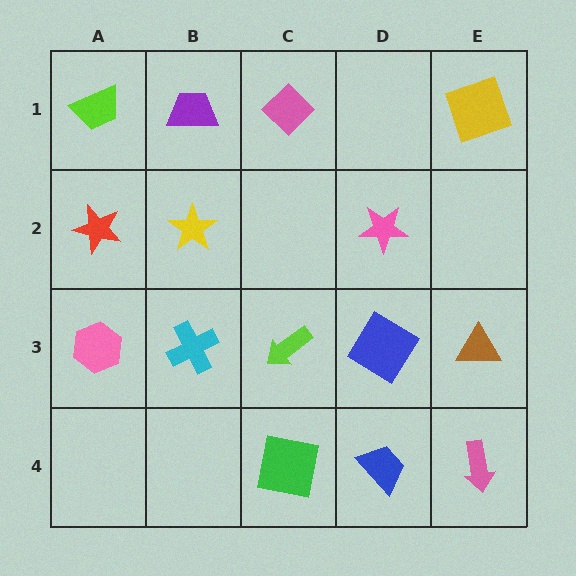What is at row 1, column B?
A purple trapezoid.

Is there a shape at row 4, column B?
No, that cell is empty.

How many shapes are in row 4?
3 shapes.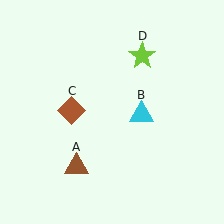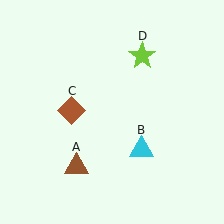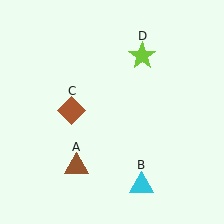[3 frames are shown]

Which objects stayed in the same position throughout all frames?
Brown triangle (object A) and brown diamond (object C) and lime star (object D) remained stationary.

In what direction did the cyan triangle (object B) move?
The cyan triangle (object B) moved down.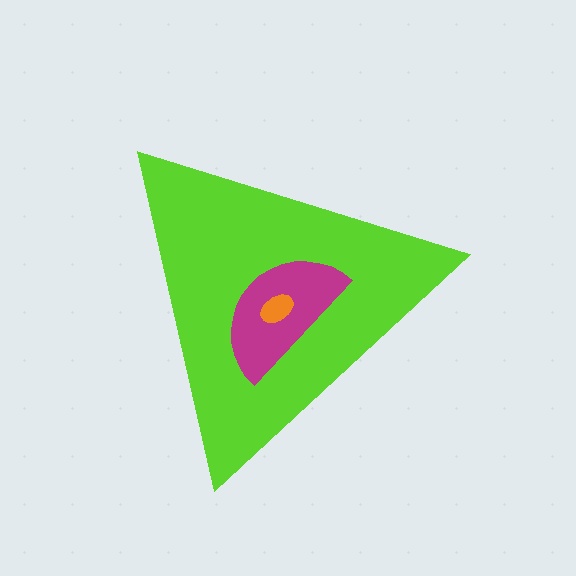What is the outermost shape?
The lime triangle.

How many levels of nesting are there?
3.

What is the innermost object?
The orange ellipse.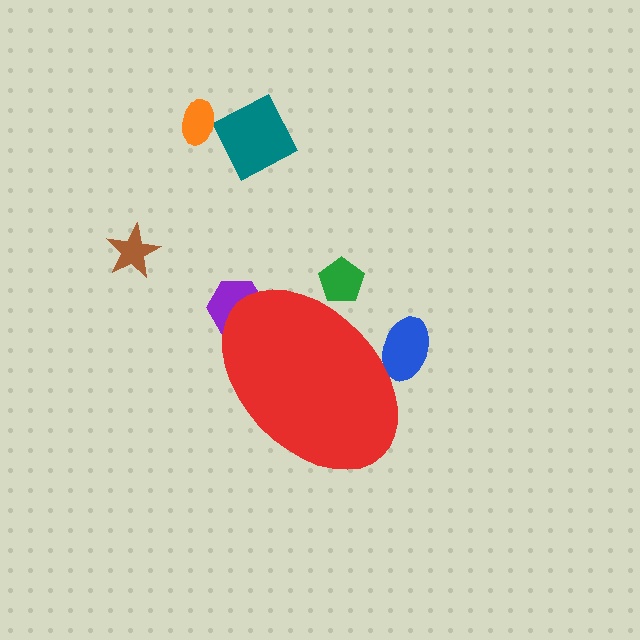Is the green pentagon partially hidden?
Yes, the green pentagon is partially hidden behind the red ellipse.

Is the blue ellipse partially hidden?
Yes, the blue ellipse is partially hidden behind the red ellipse.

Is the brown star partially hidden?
No, the brown star is fully visible.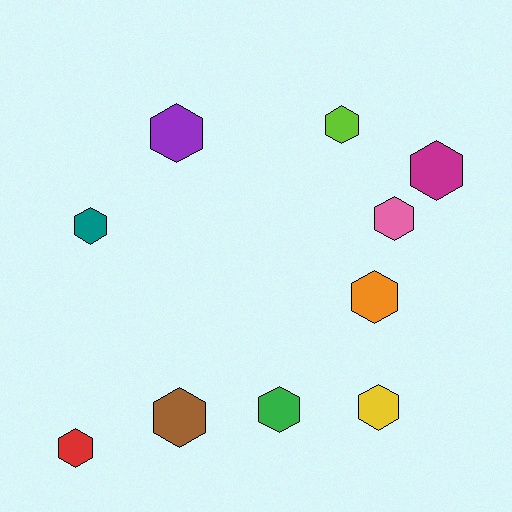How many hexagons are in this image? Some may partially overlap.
There are 10 hexagons.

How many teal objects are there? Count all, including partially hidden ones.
There is 1 teal object.